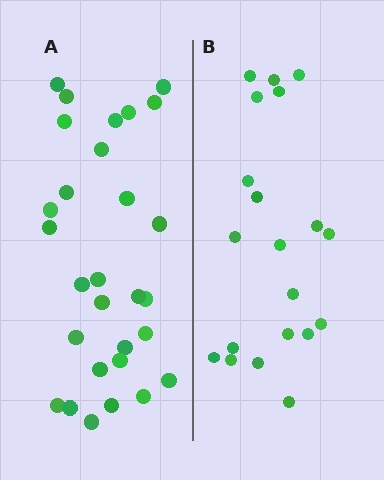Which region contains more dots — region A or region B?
Region A (the left region) has more dots.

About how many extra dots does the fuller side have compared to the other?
Region A has roughly 8 or so more dots than region B.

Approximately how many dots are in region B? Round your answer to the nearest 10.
About 20 dots.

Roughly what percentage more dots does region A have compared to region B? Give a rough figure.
About 45% more.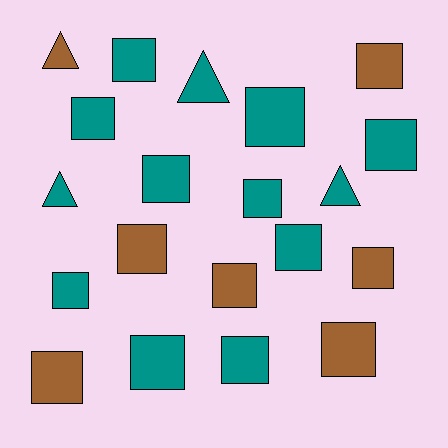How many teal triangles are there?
There are 3 teal triangles.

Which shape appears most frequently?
Square, with 16 objects.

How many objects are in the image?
There are 20 objects.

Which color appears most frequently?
Teal, with 13 objects.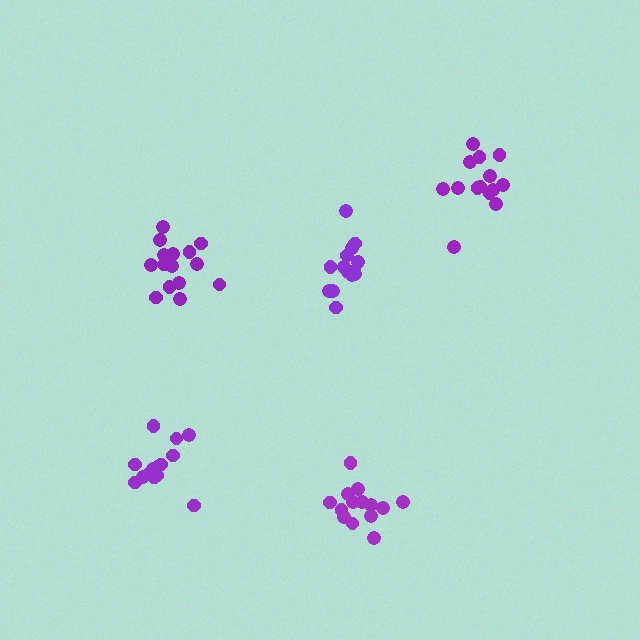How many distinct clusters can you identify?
There are 5 distinct clusters.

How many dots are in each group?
Group 1: 14 dots, Group 2: 15 dots, Group 3: 14 dots, Group 4: 14 dots, Group 5: 14 dots (71 total).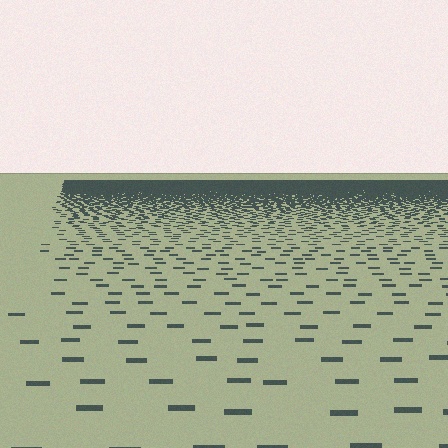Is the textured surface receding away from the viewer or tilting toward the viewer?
The surface is receding away from the viewer. Texture elements get smaller and denser toward the top.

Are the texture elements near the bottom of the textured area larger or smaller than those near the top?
Larger. Near the bottom, elements are closer to the viewer and appear at a bigger on-screen size.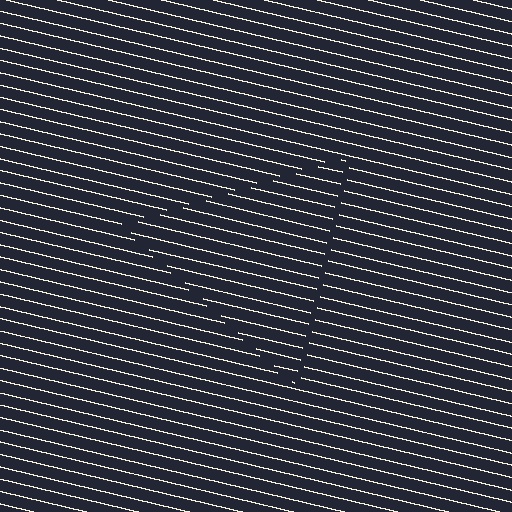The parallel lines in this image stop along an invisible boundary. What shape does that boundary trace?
An illusory triangle. The interior of the shape contains the same grating, shifted by half a period — the contour is defined by the phase discontinuity where line-ends from the inner and outer gratings abut.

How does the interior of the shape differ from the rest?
The interior of the shape contains the same grating, shifted by half a period — the contour is defined by the phase discontinuity where line-ends from the inner and outer gratings abut.